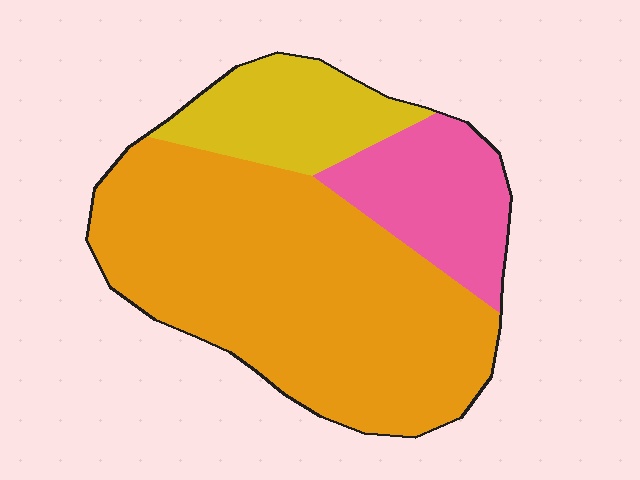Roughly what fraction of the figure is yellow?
Yellow takes up about one sixth (1/6) of the figure.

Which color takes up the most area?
Orange, at roughly 65%.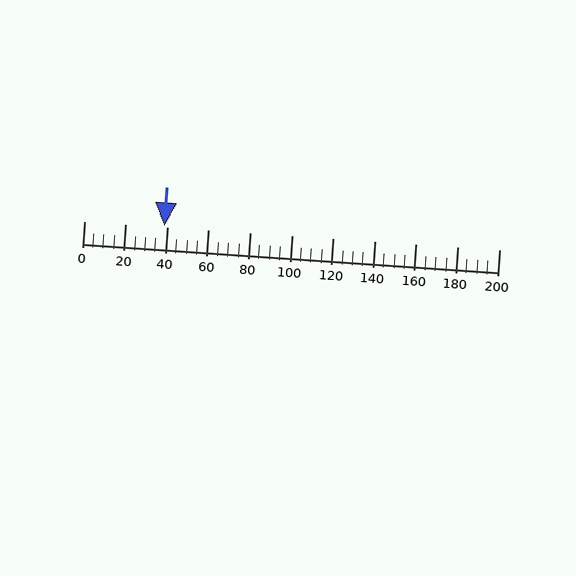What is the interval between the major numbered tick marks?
The major tick marks are spaced 20 units apart.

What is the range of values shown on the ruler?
The ruler shows values from 0 to 200.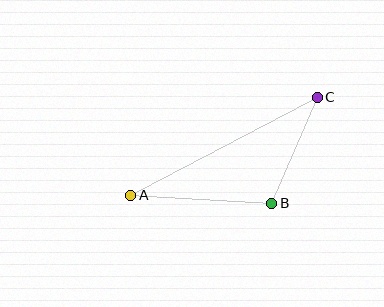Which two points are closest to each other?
Points B and C are closest to each other.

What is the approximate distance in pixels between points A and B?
The distance between A and B is approximately 141 pixels.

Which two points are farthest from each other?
Points A and C are farthest from each other.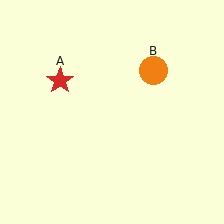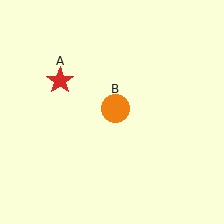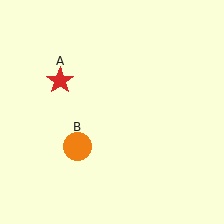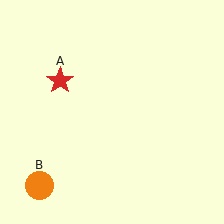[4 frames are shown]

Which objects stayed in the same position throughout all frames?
Red star (object A) remained stationary.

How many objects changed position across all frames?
1 object changed position: orange circle (object B).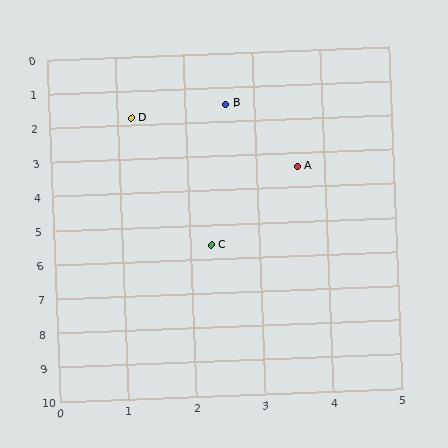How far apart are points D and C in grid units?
Points D and C are about 4.0 grid units apart.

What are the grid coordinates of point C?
Point C is at approximately (2.3, 5.6).